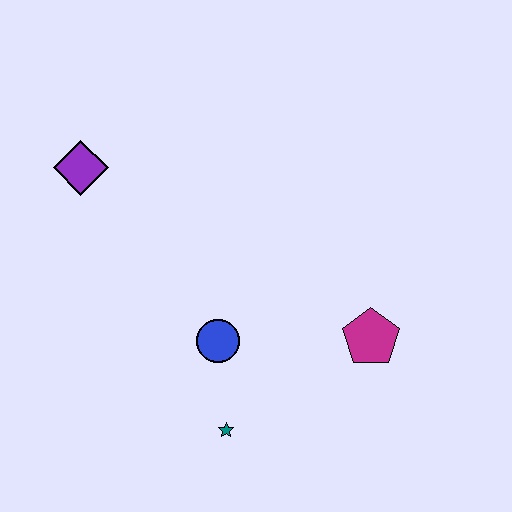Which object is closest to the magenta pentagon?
The blue circle is closest to the magenta pentagon.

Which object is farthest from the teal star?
The purple diamond is farthest from the teal star.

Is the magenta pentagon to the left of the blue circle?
No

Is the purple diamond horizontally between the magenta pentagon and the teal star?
No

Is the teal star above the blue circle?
No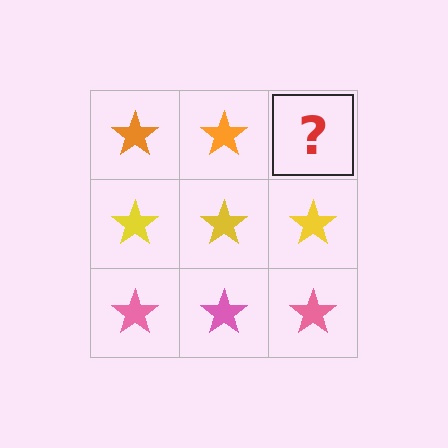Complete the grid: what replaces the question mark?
The question mark should be replaced with an orange star.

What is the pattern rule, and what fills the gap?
The rule is that each row has a consistent color. The gap should be filled with an orange star.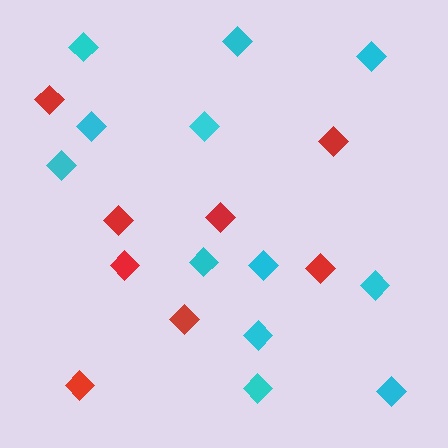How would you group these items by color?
There are 2 groups: one group of cyan diamonds (12) and one group of red diamonds (8).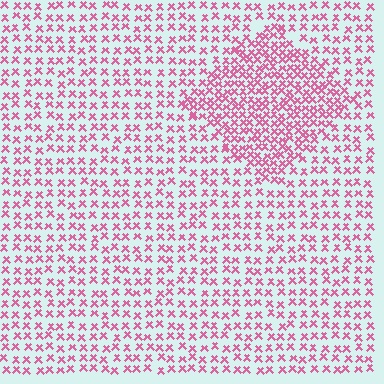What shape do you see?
I see a diamond.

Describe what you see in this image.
The image contains small pink elements arranged at two different densities. A diamond-shaped region is visible where the elements are more densely packed than the surrounding area.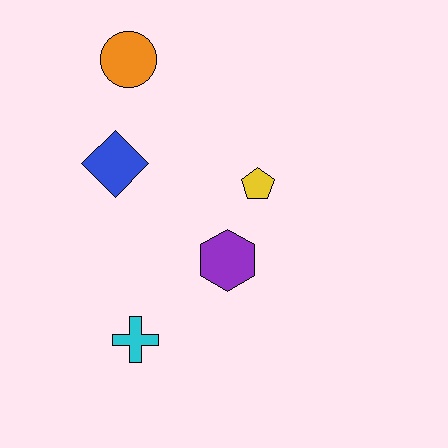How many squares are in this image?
There are no squares.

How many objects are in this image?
There are 5 objects.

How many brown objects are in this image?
There are no brown objects.